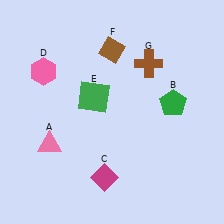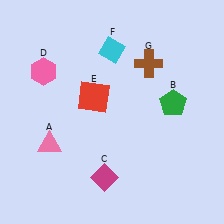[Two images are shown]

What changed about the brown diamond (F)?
In Image 1, F is brown. In Image 2, it changed to cyan.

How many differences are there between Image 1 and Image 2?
There are 2 differences between the two images.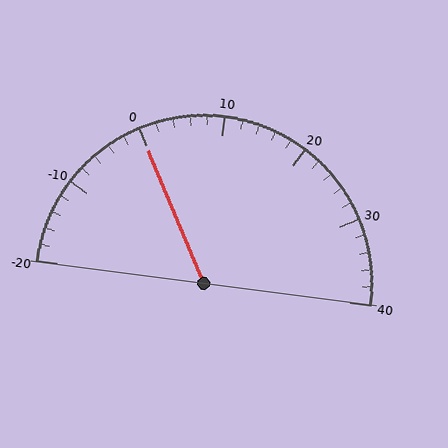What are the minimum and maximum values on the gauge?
The gauge ranges from -20 to 40.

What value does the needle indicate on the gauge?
The needle indicates approximately 0.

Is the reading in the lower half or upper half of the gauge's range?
The reading is in the lower half of the range (-20 to 40).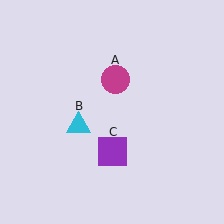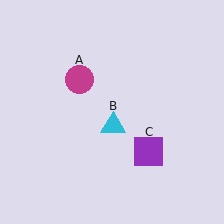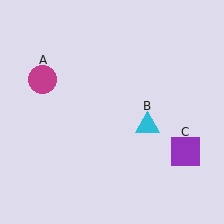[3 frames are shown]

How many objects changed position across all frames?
3 objects changed position: magenta circle (object A), cyan triangle (object B), purple square (object C).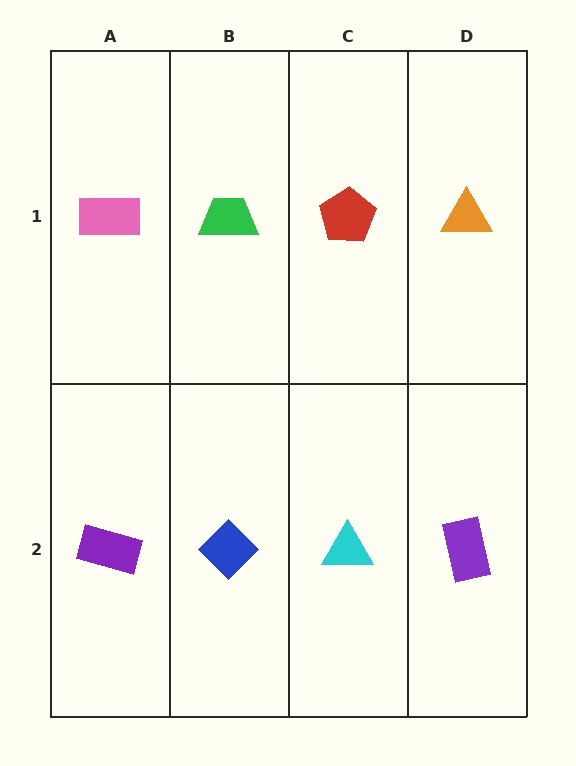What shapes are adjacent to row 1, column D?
A purple rectangle (row 2, column D), a red pentagon (row 1, column C).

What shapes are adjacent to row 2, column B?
A green trapezoid (row 1, column B), a purple rectangle (row 2, column A), a cyan triangle (row 2, column C).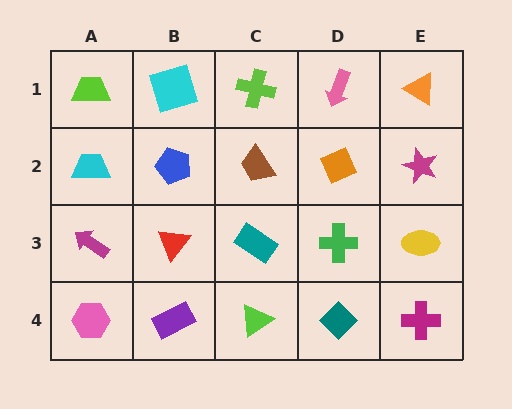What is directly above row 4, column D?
A green cross.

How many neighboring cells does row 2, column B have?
4.